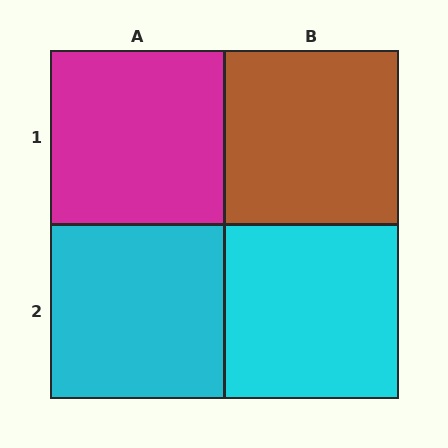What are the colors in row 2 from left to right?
Cyan, cyan.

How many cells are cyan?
2 cells are cyan.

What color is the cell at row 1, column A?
Magenta.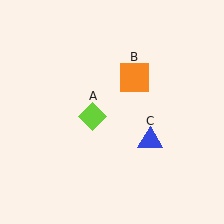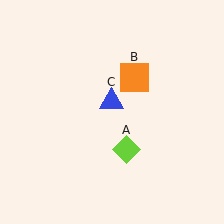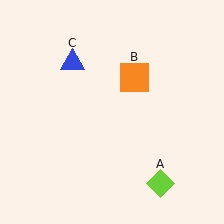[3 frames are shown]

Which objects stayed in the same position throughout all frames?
Orange square (object B) remained stationary.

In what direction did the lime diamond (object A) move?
The lime diamond (object A) moved down and to the right.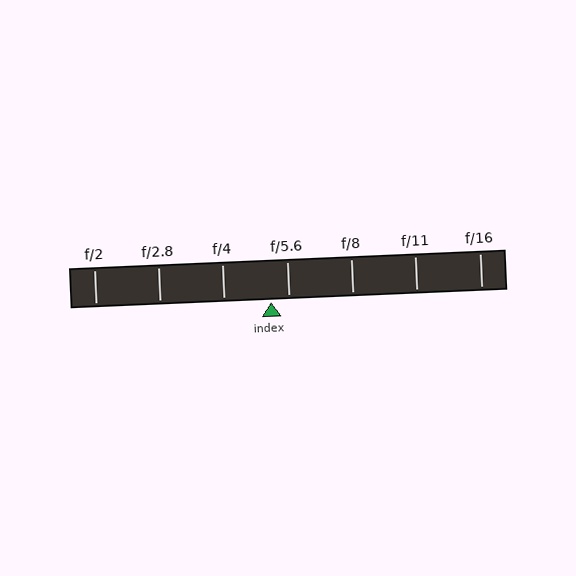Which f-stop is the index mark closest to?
The index mark is closest to f/5.6.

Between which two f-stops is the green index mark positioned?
The index mark is between f/4 and f/5.6.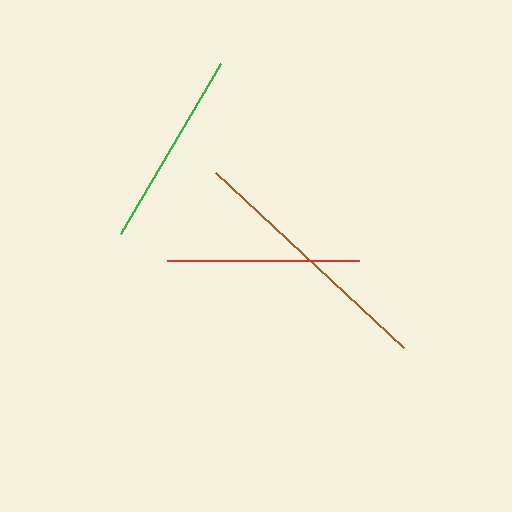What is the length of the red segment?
The red segment is approximately 192 pixels long.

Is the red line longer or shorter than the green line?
The green line is longer than the red line.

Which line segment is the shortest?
The red line is the shortest at approximately 192 pixels.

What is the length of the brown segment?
The brown segment is approximately 257 pixels long.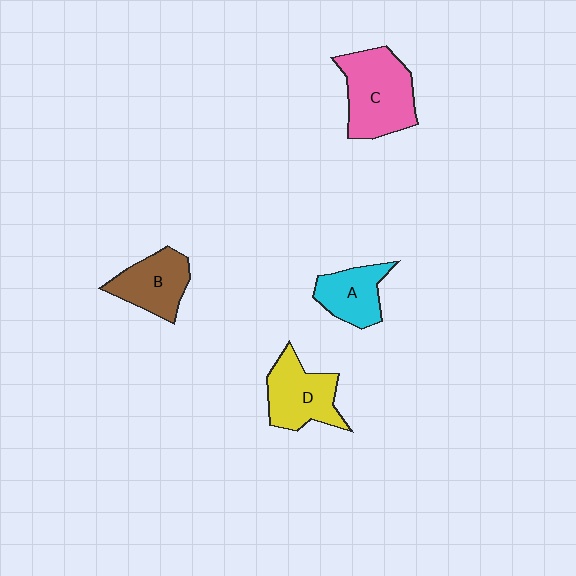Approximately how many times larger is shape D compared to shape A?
Approximately 1.3 times.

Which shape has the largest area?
Shape C (pink).